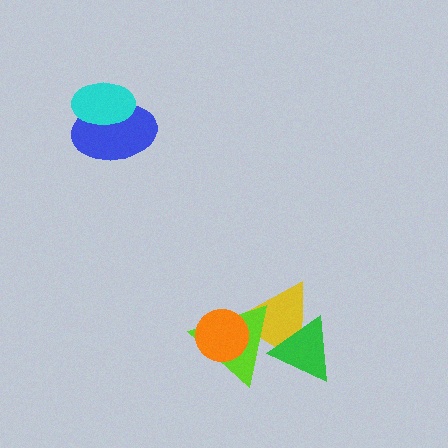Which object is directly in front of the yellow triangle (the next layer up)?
The lime triangle is directly in front of the yellow triangle.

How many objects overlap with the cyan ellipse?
1 object overlaps with the cyan ellipse.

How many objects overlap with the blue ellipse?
1 object overlaps with the blue ellipse.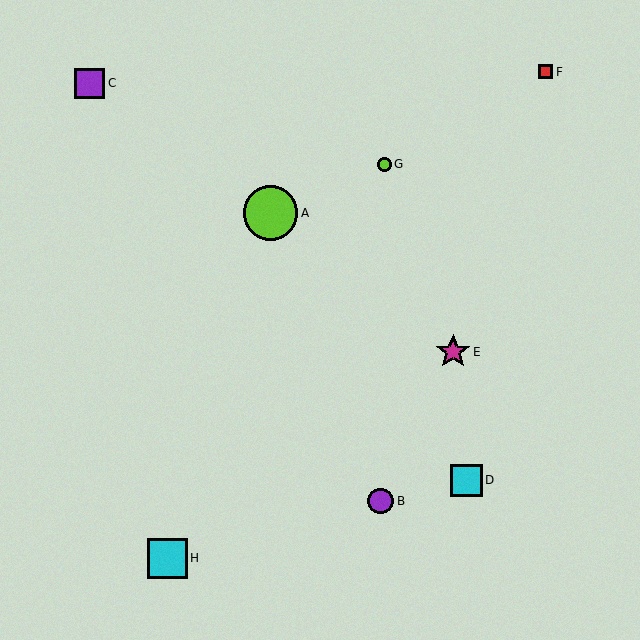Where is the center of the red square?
The center of the red square is at (546, 72).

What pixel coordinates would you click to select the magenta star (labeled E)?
Click at (453, 352) to select the magenta star E.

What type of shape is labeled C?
Shape C is a purple square.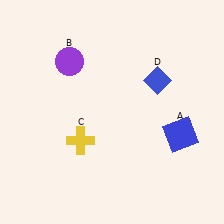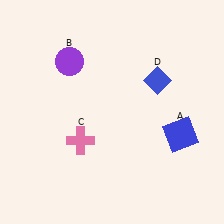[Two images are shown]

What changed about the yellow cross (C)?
In Image 1, C is yellow. In Image 2, it changed to pink.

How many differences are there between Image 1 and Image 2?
There is 1 difference between the two images.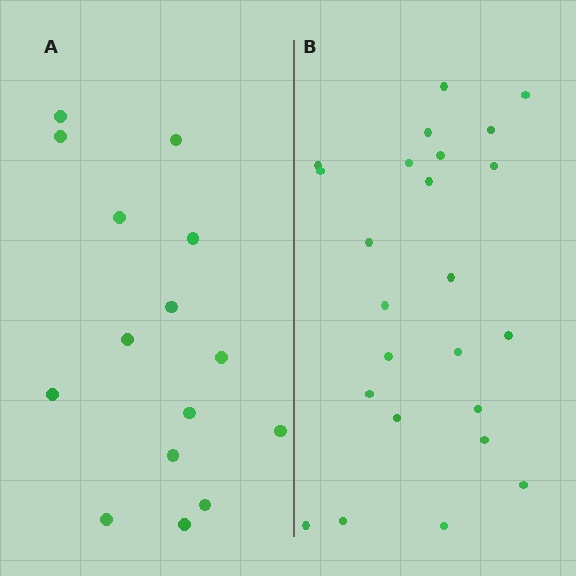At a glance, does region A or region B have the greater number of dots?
Region B (the right region) has more dots.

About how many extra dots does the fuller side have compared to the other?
Region B has roughly 8 or so more dots than region A.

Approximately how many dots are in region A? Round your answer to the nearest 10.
About 20 dots. (The exact count is 15, which rounds to 20.)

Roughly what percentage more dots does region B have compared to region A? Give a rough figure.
About 60% more.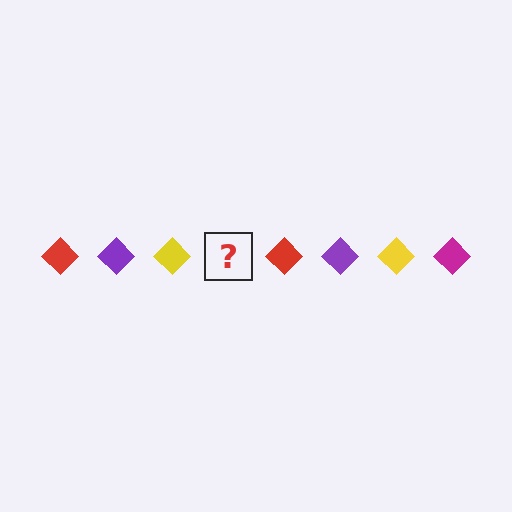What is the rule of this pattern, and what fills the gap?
The rule is that the pattern cycles through red, purple, yellow, magenta diamonds. The gap should be filled with a magenta diamond.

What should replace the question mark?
The question mark should be replaced with a magenta diamond.